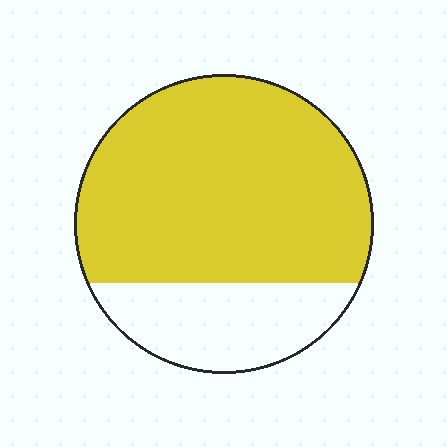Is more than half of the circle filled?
Yes.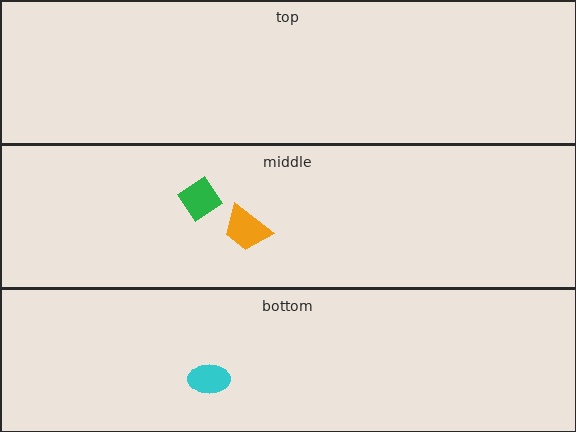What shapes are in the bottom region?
The cyan ellipse.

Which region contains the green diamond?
The middle region.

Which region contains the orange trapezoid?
The middle region.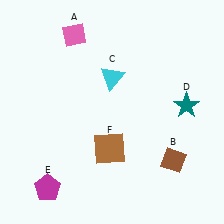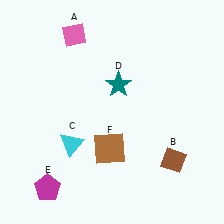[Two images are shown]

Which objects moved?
The objects that moved are: the cyan triangle (C), the teal star (D).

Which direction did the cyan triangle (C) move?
The cyan triangle (C) moved down.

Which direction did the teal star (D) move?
The teal star (D) moved left.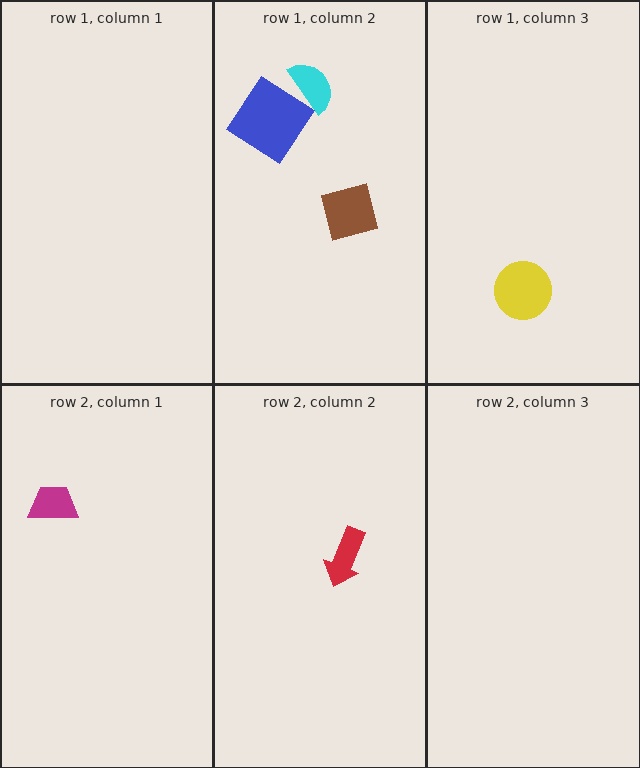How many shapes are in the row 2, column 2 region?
1.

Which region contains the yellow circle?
The row 1, column 3 region.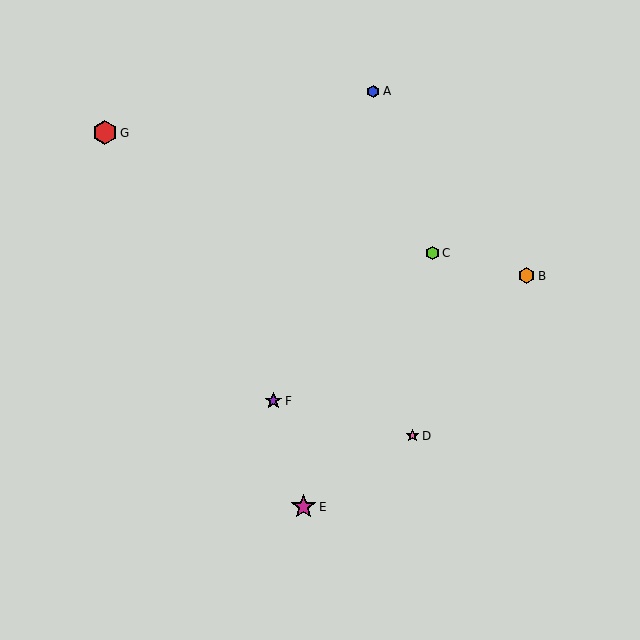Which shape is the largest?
The magenta star (labeled E) is the largest.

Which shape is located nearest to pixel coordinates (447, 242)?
The lime hexagon (labeled C) at (433, 253) is nearest to that location.